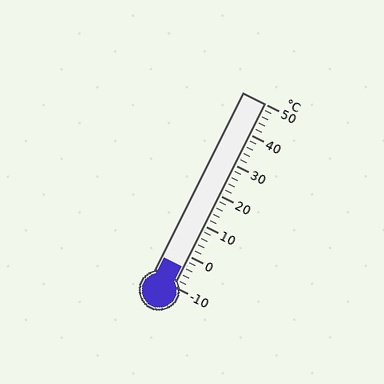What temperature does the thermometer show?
The thermometer shows approximately -4°C.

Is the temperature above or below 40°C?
The temperature is below 40°C.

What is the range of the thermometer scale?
The thermometer scale ranges from -10°C to 50°C.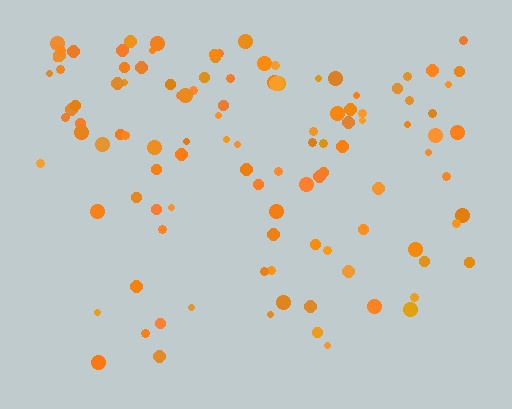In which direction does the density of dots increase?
From bottom to top, with the top side densest.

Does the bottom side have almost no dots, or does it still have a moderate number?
Still a moderate number, just noticeably fewer than the top.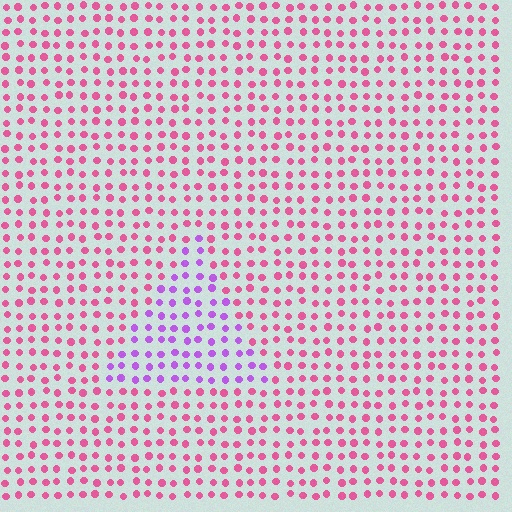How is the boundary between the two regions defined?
The boundary is defined purely by a slight shift in hue (about 49 degrees). Spacing, size, and orientation are identical on both sides.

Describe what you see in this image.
The image is filled with small pink elements in a uniform arrangement. A triangle-shaped region is visible where the elements are tinted to a slightly different hue, forming a subtle color boundary.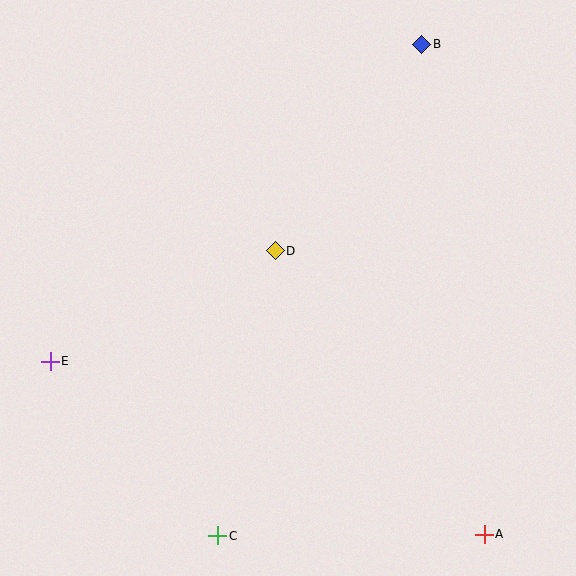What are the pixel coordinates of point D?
Point D is at (275, 251).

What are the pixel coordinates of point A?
Point A is at (484, 534).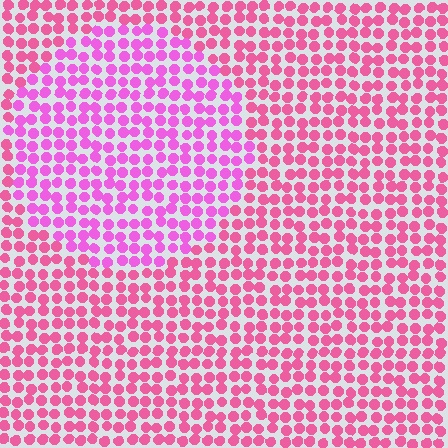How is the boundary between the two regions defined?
The boundary is defined purely by a slight shift in hue (about 28 degrees). Spacing, size, and orientation are identical on both sides.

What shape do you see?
I see a circle.